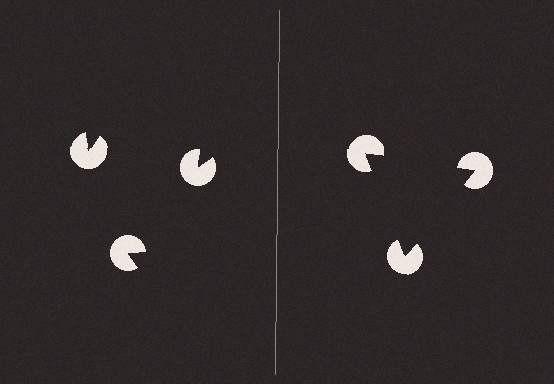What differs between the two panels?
The pac-man discs are positioned identically on both sides; only the wedge orientations differ. On the right they align to a triangle; on the left they are misaligned.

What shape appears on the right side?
An illusory triangle.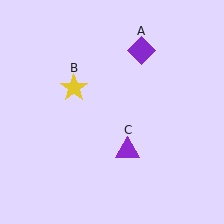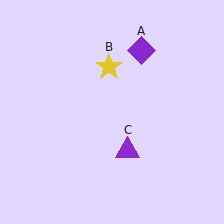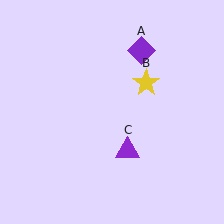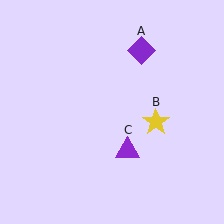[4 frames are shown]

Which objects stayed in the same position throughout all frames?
Purple diamond (object A) and purple triangle (object C) remained stationary.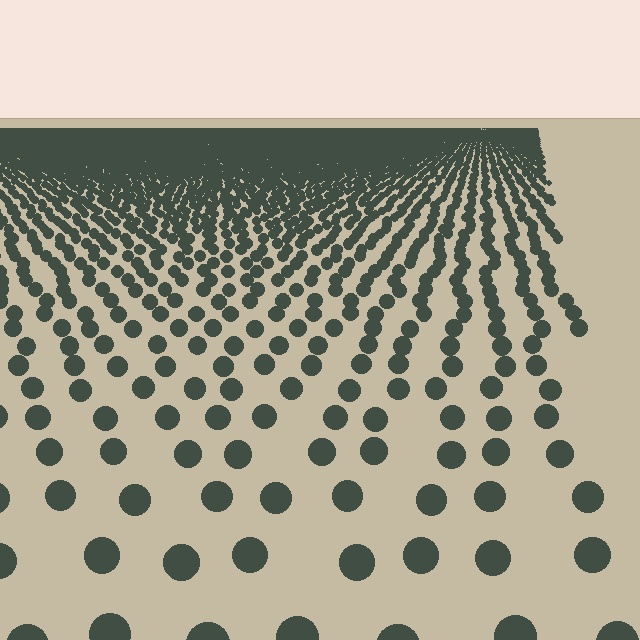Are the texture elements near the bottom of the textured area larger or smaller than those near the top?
Larger. Near the bottom, elements are closer to the viewer and appear at a bigger on-screen size.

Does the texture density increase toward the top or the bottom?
Density increases toward the top.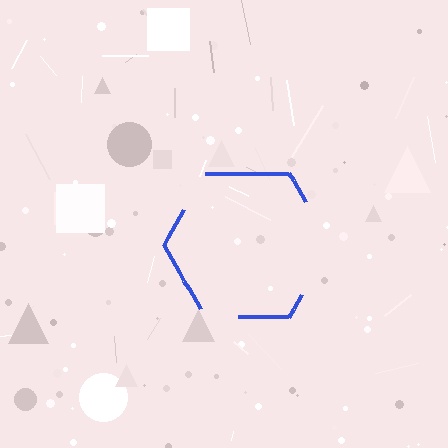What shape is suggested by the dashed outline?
The dashed outline suggests a hexagon.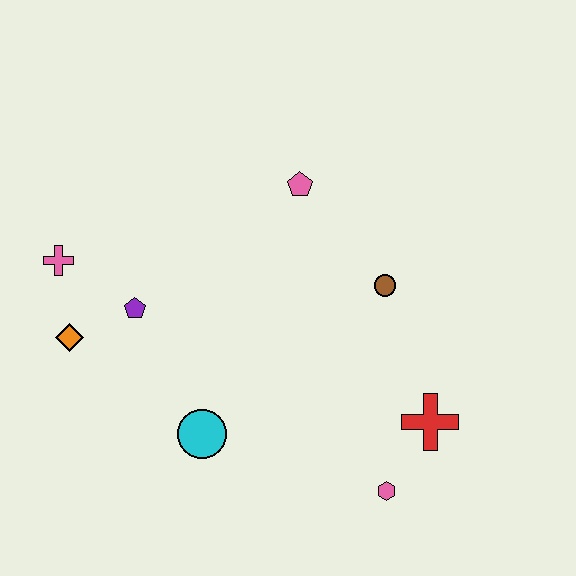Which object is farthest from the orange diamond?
The red cross is farthest from the orange diamond.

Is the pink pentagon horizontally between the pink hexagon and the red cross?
No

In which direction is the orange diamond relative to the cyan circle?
The orange diamond is to the left of the cyan circle.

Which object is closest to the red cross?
The pink hexagon is closest to the red cross.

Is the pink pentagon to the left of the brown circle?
Yes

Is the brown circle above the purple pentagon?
Yes